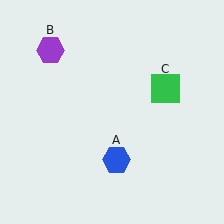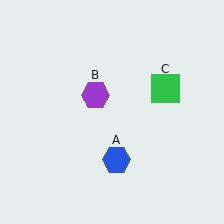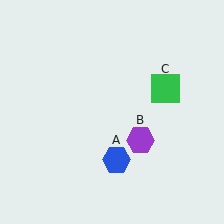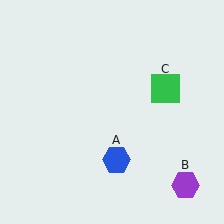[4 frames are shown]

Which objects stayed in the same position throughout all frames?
Blue hexagon (object A) and green square (object C) remained stationary.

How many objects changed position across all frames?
1 object changed position: purple hexagon (object B).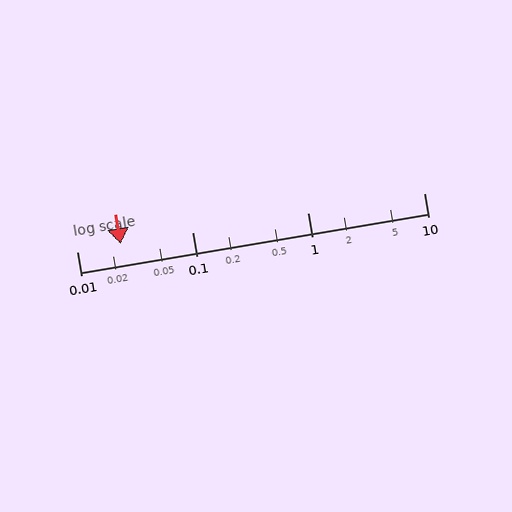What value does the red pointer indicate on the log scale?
The pointer indicates approximately 0.024.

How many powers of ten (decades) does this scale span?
The scale spans 3 decades, from 0.01 to 10.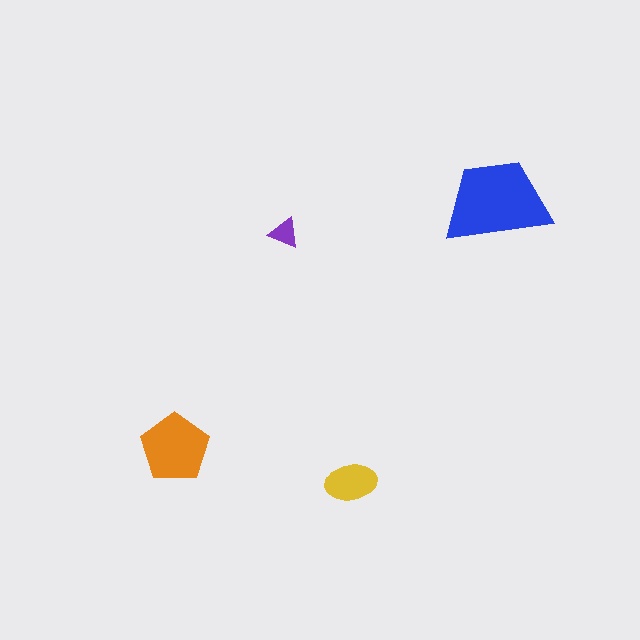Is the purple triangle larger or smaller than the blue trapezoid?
Smaller.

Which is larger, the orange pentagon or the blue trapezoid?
The blue trapezoid.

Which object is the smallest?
The purple triangle.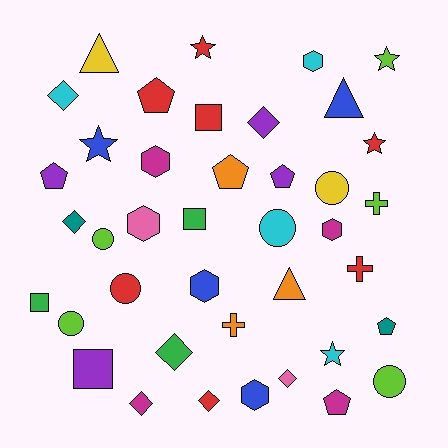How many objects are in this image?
There are 40 objects.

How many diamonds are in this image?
There are 7 diamonds.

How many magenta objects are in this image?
There are 4 magenta objects.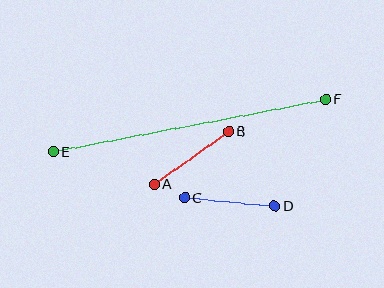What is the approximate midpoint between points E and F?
The midpoint is at approximately (189, 125) pixels.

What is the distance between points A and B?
The distance is approximately 91 pixels.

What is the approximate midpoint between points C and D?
The midpoint is at approximately (230, 201) pixels.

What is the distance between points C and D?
The distance is approximately 91 pixels.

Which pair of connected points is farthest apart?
Points E and F are farthest apart.